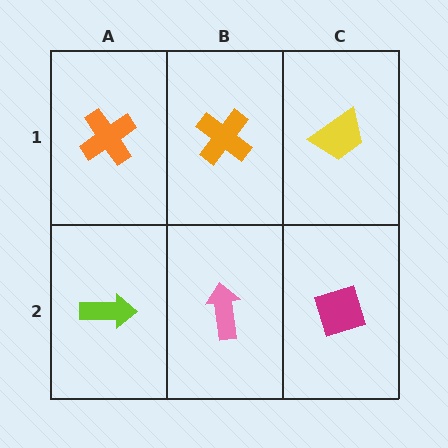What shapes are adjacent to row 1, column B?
A pink arrow (row 2, column B), an orange cross (row 1, column A), a yellow trapezoid (row 1, column C).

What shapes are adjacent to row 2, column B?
An orange cross (row 1, column B), a lime arrow (row 2, column A), a magenta diamond (row 2, column C).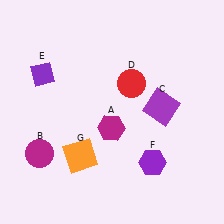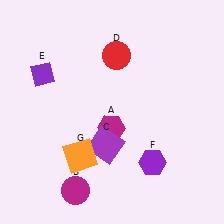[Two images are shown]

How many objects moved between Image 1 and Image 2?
3 objects moved between the two images.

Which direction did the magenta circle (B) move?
The magenta circle (B) moved right.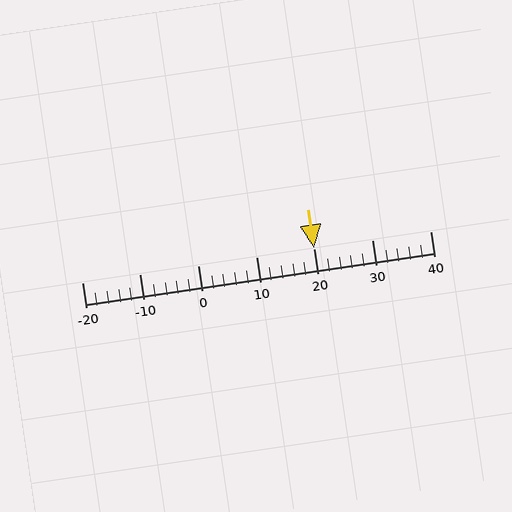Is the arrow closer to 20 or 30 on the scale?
The arrow is closer to 20.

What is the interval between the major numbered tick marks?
The major tick marks are spaced 10 units apart.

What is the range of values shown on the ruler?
The ruler shows values from -20 to 40.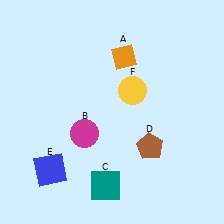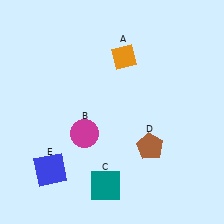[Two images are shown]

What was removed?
The yellow circle (F) was removed in Image 2.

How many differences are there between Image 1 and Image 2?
There is 1 difference between the two images.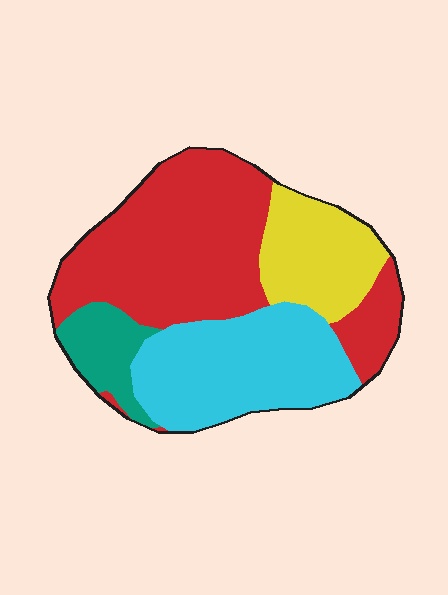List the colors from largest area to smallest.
From largest to smallest: red, cyan, yellow, teal.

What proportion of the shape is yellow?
Yellow covers about 15% of the shape.